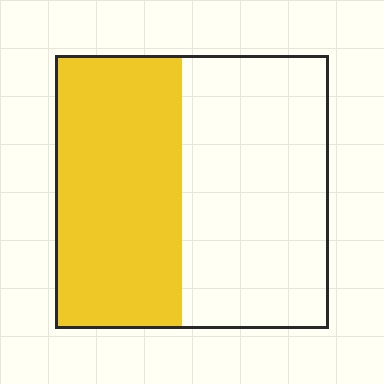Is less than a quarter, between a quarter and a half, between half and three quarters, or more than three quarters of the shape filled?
Between a quarter and a half.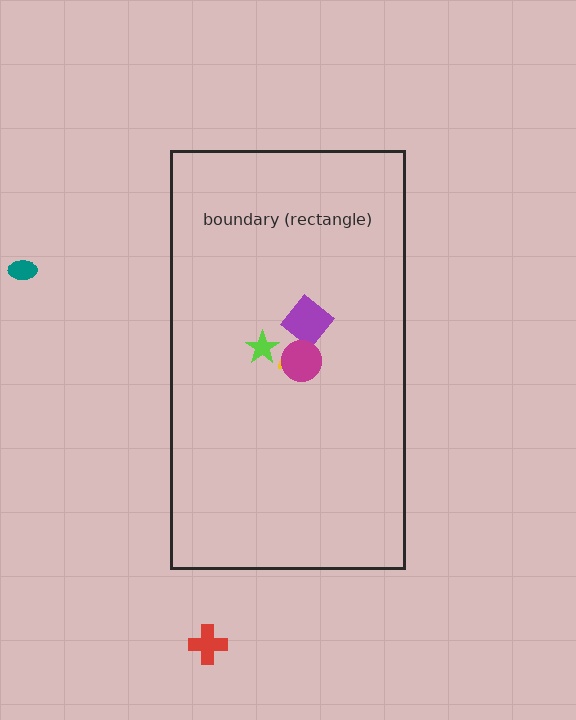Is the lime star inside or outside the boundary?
Inside.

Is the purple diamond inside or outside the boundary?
Inside.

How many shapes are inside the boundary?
4 inside, 2 outside.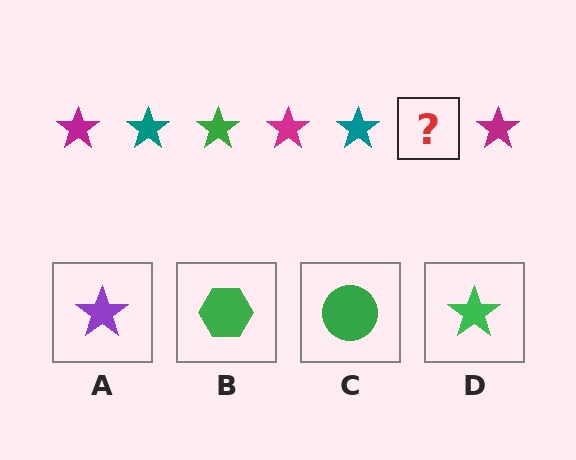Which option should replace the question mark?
Option D.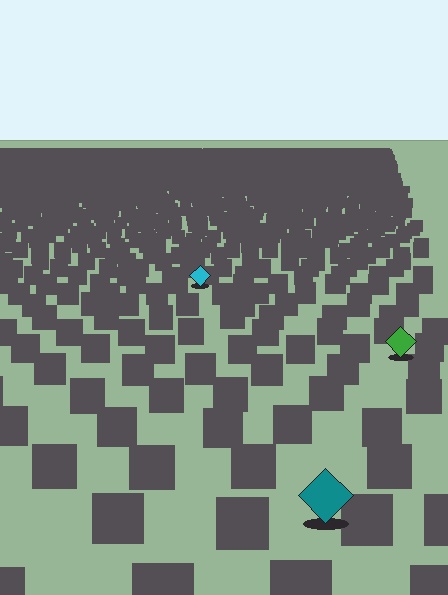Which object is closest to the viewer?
The teal diamond is closest. The texture marks near it are larger and more spread out.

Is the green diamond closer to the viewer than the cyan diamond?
Yes. The green diamond is closer — you can tell from the texture gradient: the ground texture is coarser near it.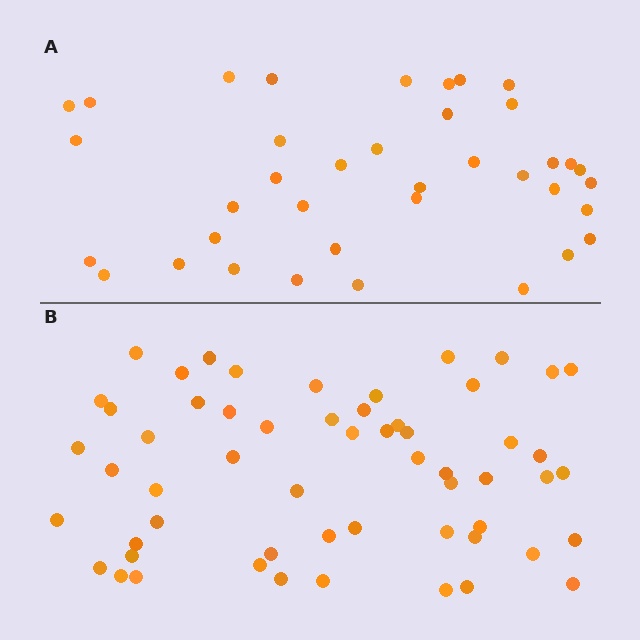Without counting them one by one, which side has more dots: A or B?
Region B (the bottom region) has more dots.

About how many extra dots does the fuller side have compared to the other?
Region B has approximately 20 more dots than region A.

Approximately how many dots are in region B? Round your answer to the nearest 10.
About 60 dots. (The exact count is 57, which rounds to 60.)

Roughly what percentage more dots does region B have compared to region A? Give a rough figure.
About 50% more.